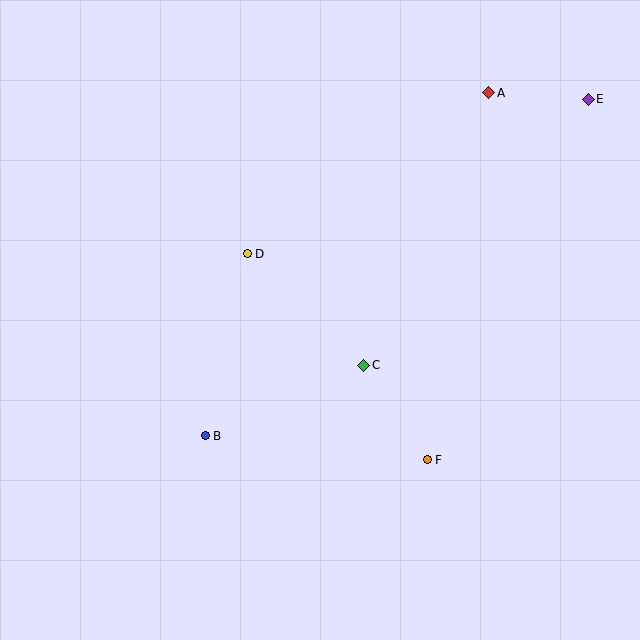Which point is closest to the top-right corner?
Point E is closest to the top-right corner.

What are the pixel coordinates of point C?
Point C is at (364, 365).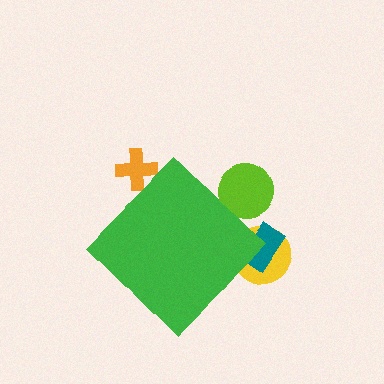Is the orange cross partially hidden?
Yes, the orange cross is partially hidden behind the green diamond.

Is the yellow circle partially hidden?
Yes, the yellow circle is partially hidden behind the green diamond.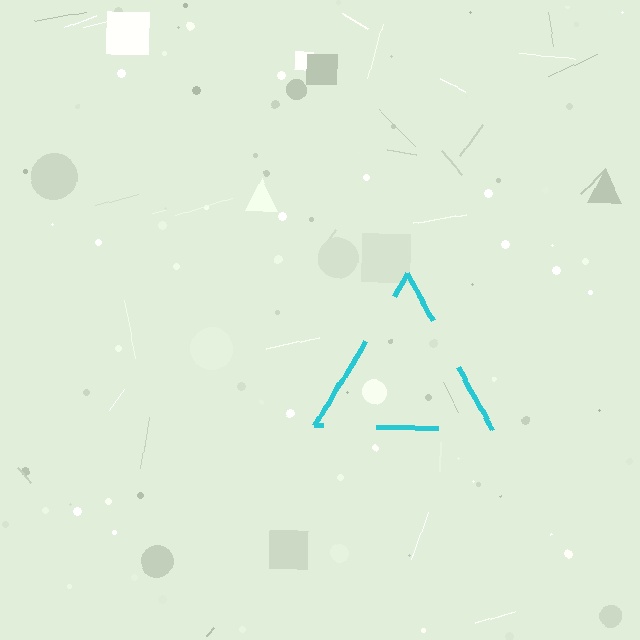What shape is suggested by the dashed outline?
The dashed outline suggests a triangle.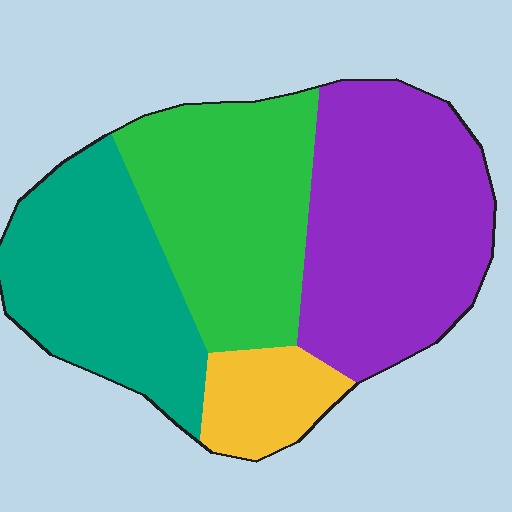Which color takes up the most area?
Purple, at roughly 35%.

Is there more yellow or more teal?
Teal.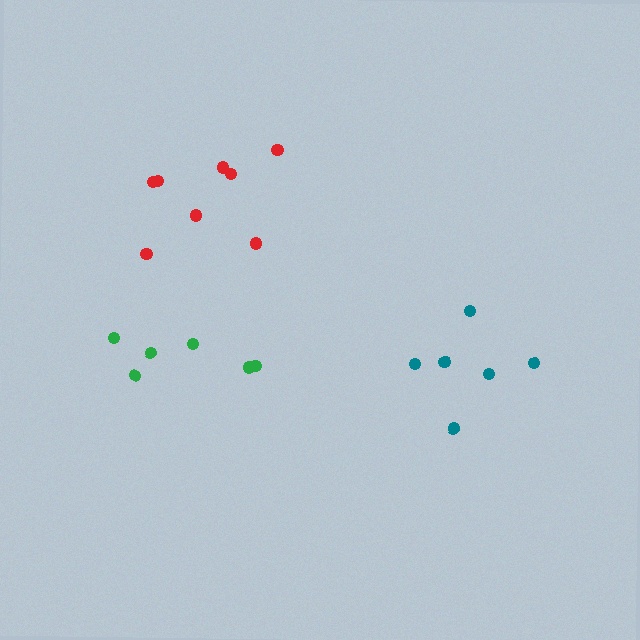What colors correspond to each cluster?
The clusters are colored: red, teal, green.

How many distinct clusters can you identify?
There are 3 distinct clusters.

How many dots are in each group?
Group 1: 8 dots, Group 2: 6 dots, Group 3: 6 dots (20 total).